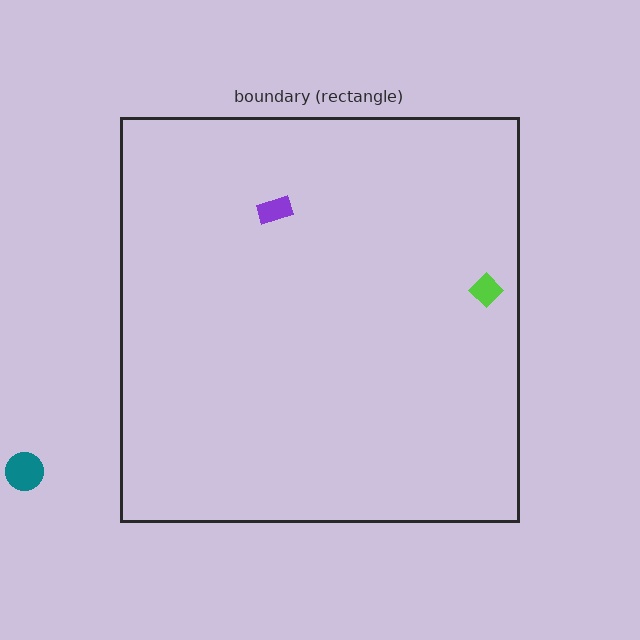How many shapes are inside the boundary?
2 inside, 1 outside.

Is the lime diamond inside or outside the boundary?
Inside.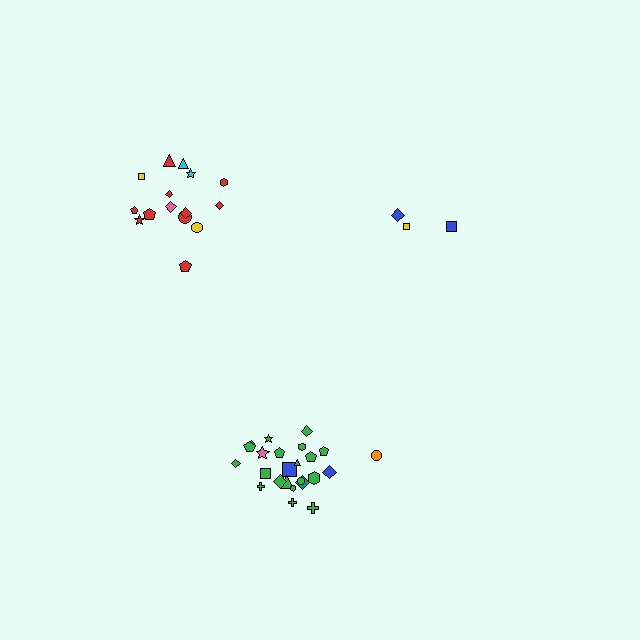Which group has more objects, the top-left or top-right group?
The top-left group.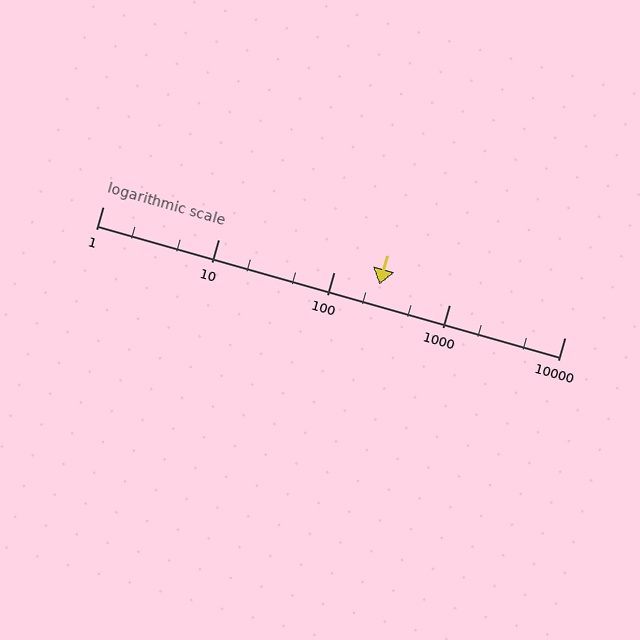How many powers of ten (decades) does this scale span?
The scale spans 4 decades, from 1 to 10000.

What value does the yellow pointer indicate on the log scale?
The pointer indicates approximately 250.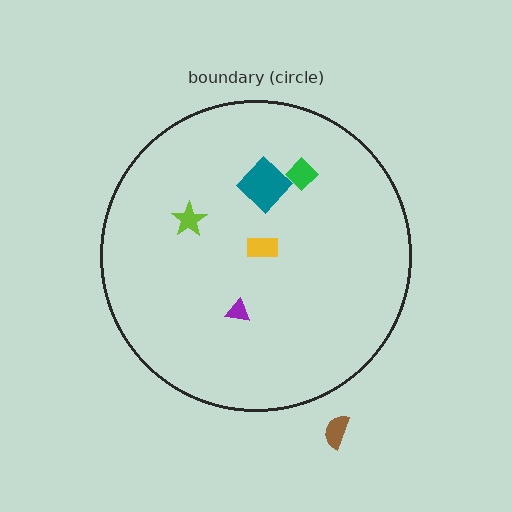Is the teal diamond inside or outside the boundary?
Inside.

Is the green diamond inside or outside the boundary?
Inside.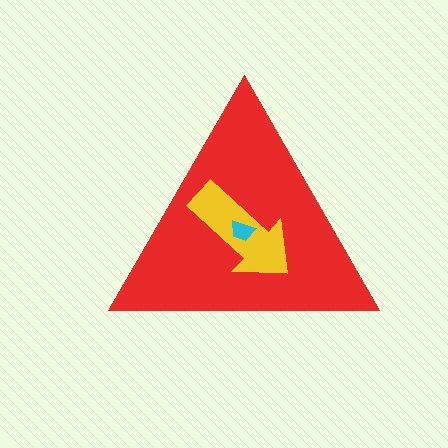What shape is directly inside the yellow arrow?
The cyan trapezoid.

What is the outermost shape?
The red triangle.